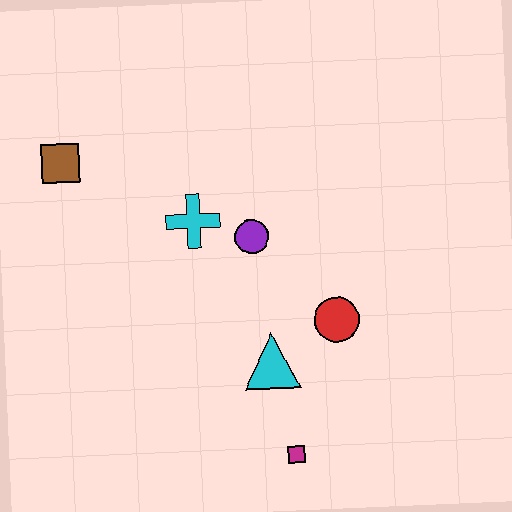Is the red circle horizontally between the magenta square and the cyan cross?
No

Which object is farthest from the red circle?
The brown square is farthest from the red circle.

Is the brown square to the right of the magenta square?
No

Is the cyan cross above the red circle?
Yes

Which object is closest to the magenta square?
The cyan triangle is closest to the magenta square.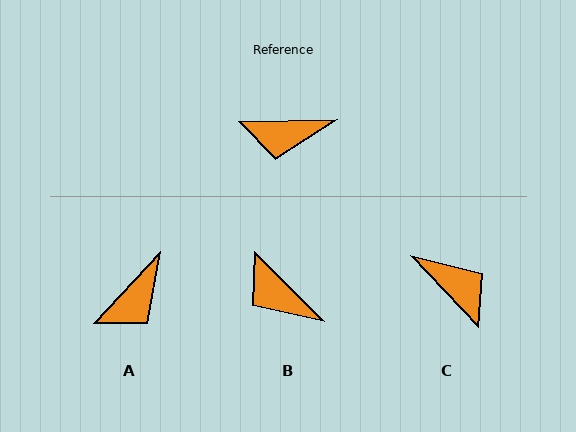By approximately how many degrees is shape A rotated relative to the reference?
Approximately 46 degrees counter-clockwise.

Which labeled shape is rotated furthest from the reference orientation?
C, about 132 degrees away.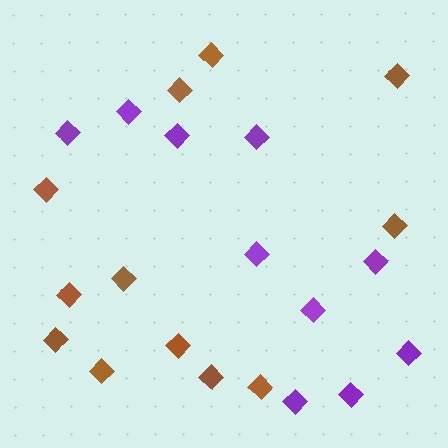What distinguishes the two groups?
There are 2 groups: one group of brown diamonds (12) and one group of purple diamonds (10).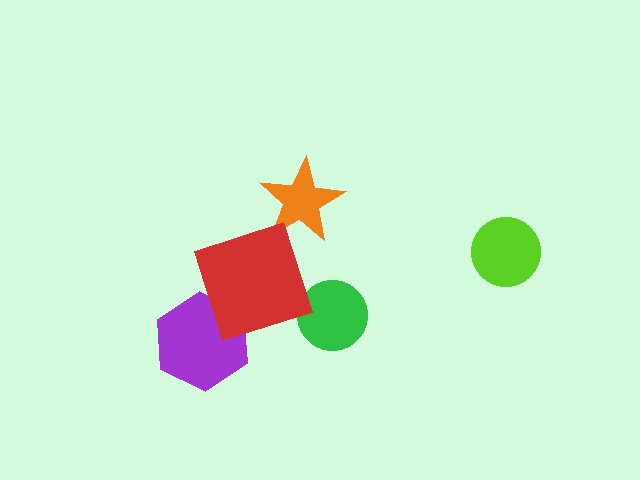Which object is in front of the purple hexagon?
The red square is in front of the purple hexagon.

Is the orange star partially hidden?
No, no other shape covers it.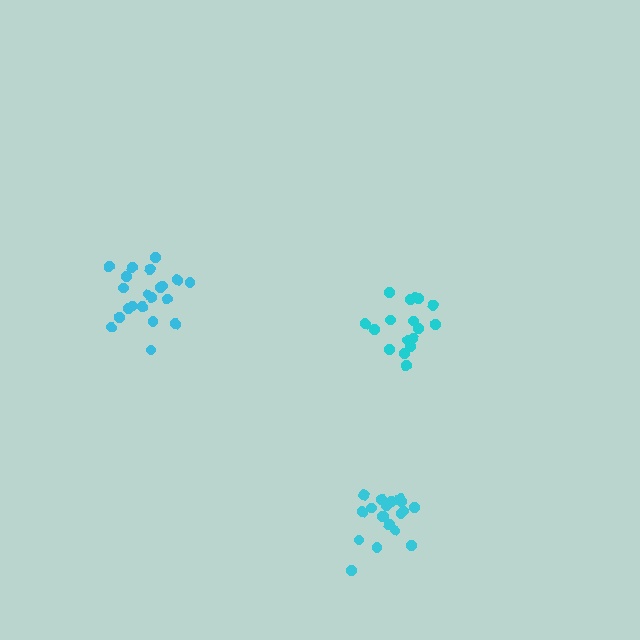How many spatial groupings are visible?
There are 3 spatial groupings.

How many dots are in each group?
Group 1: 21 dots, Group 2: 17 dots, Group 3: 19 dots (57 total).